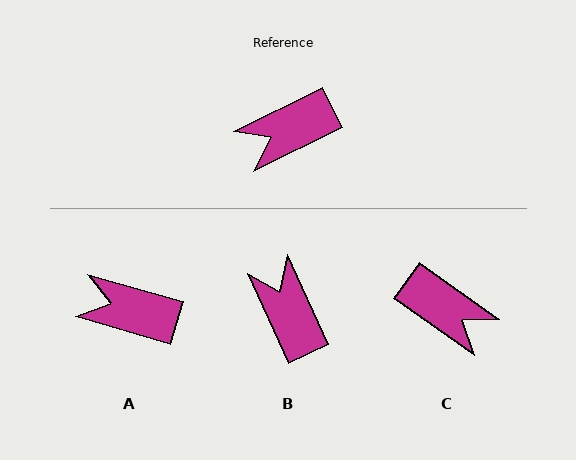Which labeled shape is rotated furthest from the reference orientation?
C, about 119 degrees away.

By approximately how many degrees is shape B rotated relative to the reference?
Approximately 92 degrees clockwise.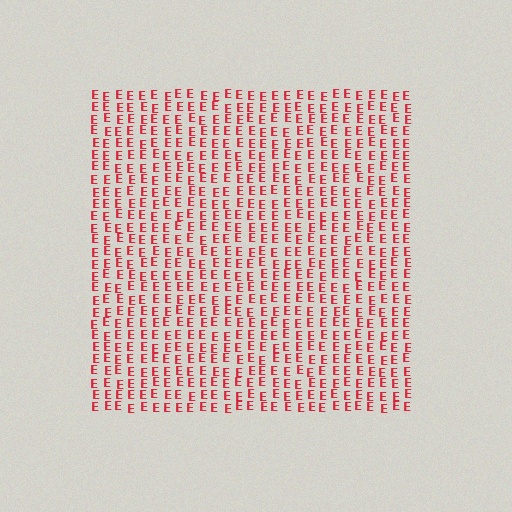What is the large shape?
The large shape is a square.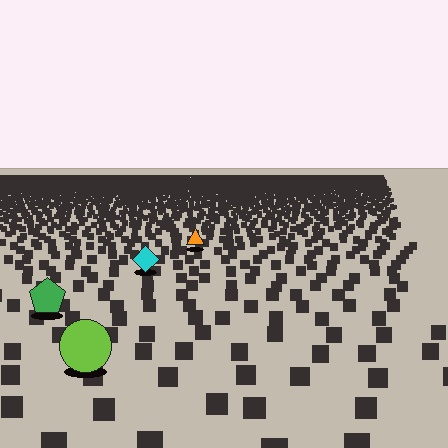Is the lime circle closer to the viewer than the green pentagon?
Yes. The lime circle is closer — you can tell from the texture gradient: the ground texture is coarser near it.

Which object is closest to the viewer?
The lime circle is closest. The texture marks near it are larger and more spread out.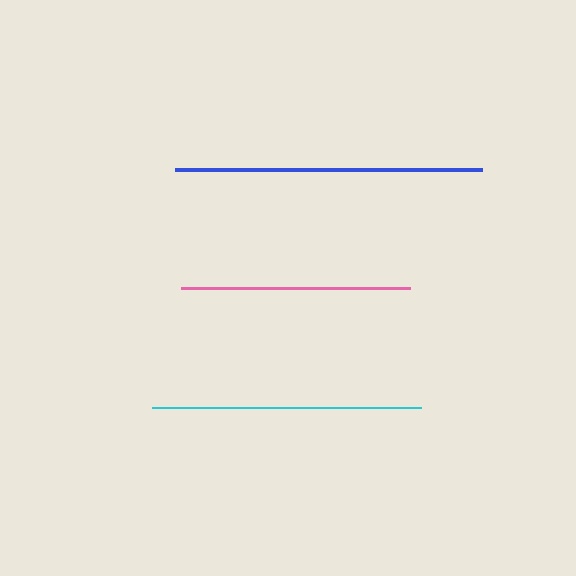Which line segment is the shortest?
The pink line is the shortest at approximately 229 pixels.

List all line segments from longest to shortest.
From longest to shortest: blue, cyan, pink.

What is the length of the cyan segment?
The cyan segment is approximately 269 pixels long.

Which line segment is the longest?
The blue line is the longest at approximately 307 pixels.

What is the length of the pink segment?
The pink segment is approximately 229 pixels long.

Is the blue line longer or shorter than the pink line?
The blue line is longer than the pink line.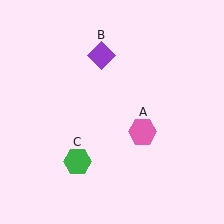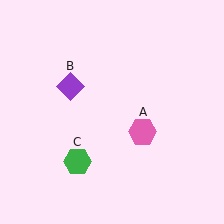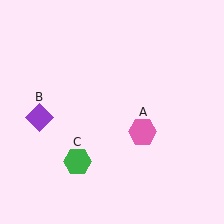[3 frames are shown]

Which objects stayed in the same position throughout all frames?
Pink hexagon (object A) and green hexagon (object C) remained stationary.